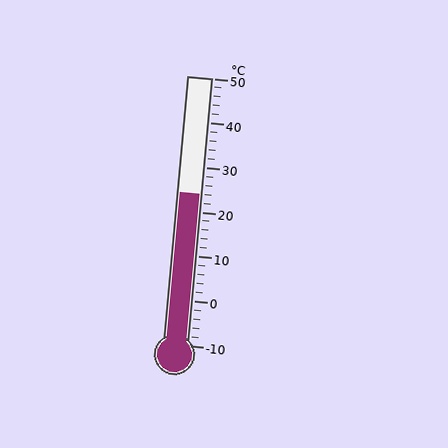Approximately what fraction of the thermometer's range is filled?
The thermometer is filled to approximately 55% of its range.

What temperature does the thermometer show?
The thermometer shows approximately 24°C.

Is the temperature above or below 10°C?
The temperature is above 10°C.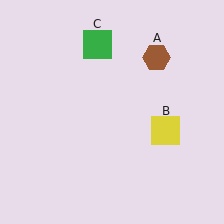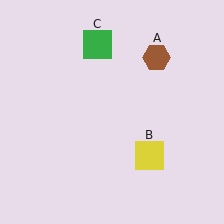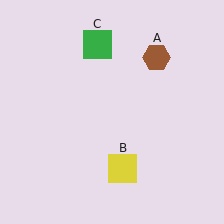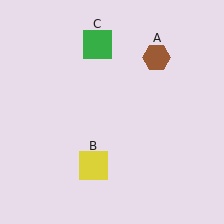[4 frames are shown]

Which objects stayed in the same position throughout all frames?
Brown hexagon (object A) and green square (object C) remained stationary.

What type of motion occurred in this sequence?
The yellow square (object B) rotated clockwise around the center of the scene.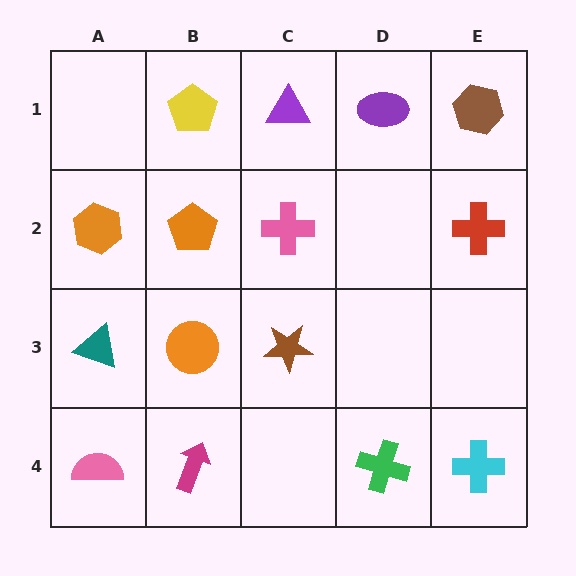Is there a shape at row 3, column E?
No, that cell is empty.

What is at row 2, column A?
An orange hexagon.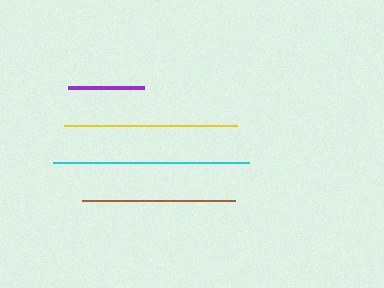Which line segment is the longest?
The cyan line is the longest at approximately 195 pixels.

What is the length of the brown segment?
The brown segment is approximately 153 pixels long.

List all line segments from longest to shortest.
From longest to shortest: cyan, yellow, brown, purple.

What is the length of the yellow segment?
The yellow segment is approximately 173 pixels long.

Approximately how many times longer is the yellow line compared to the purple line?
The yellow line is approximately 2.3 times the length of the purple line.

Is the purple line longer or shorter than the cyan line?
The cyan line is longer than the purple line.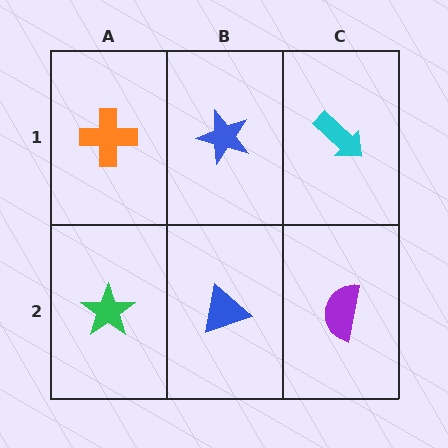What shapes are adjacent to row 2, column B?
A blue star (row 1, column B), a green star (row 2, column A), a purple semicircle (row 2, column C).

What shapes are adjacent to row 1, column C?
A purple semicircle (row 2, column C), a blue star (row 1, column B).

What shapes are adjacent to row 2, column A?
An orange cross (row 1, column A), a blue triangle (row 2, column B).